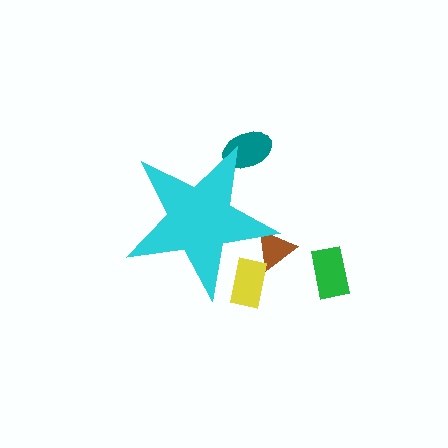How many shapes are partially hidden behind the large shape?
3 shapes are partially hidden.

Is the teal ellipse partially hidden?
Yes, the teal ellipse is partially hidden behind the cyan star.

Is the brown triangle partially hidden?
Yes, the brown triangle is partially hidden behind the cyan star.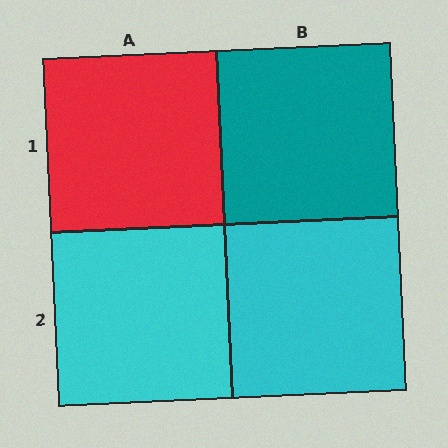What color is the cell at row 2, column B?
Cyan.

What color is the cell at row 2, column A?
Cyan.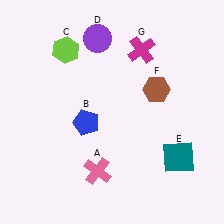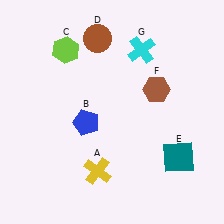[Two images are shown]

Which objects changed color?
A changed from pink to yellow. D changed from purple to brown. G changed from magenta to cyan.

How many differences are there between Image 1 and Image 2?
There are 3 differences between the two images.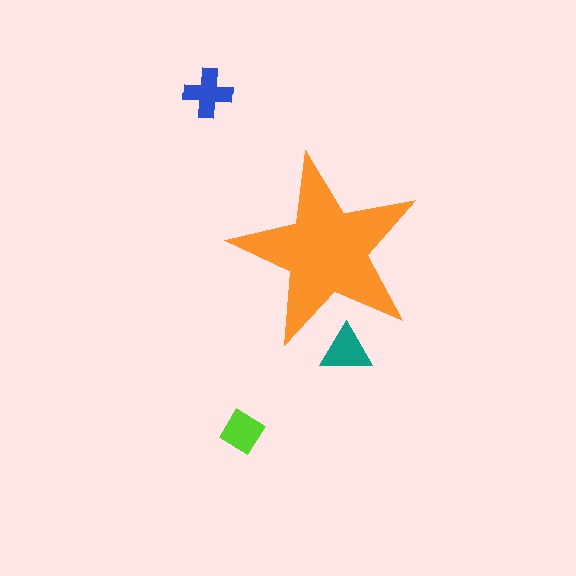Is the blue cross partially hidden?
No, the blue cross is fully visible.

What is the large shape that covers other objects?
An orange star.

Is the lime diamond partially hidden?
No, the lime diamond is fully visible.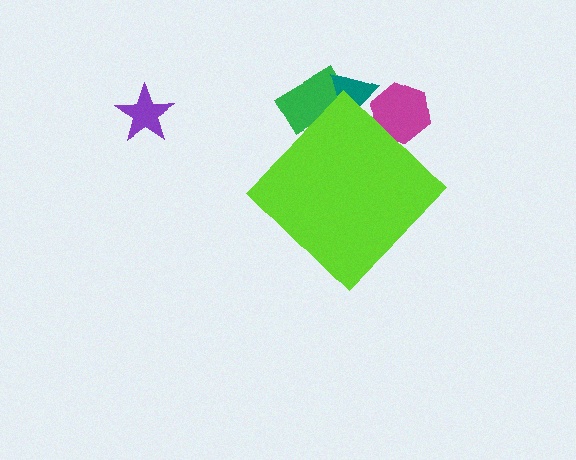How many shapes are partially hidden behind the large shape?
3 shapes are partially hidden.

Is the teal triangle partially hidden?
Yes, the teal triangle is partially hidden behind the lime diamond.